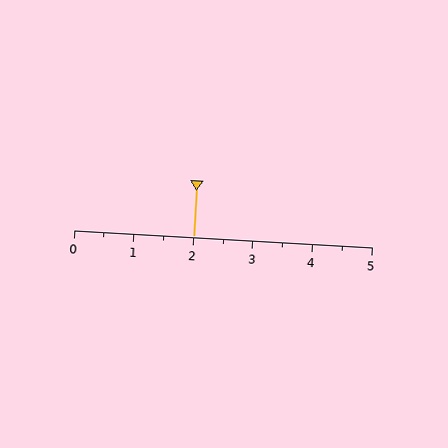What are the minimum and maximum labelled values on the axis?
The axis runs from 0 to 5.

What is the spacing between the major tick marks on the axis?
The major ticks are spaced 1 apart.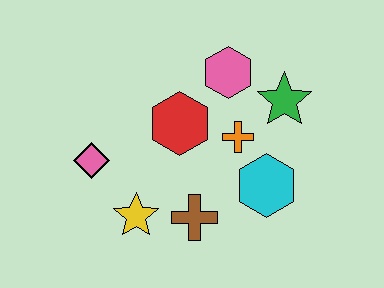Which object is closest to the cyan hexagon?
The orange cross is closest to the cyan hexagon.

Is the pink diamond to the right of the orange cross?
No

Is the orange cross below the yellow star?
No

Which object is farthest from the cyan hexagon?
The pink diamond is farthest from the cyan hexagon.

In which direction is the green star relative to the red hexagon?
The green star is to the right of the red hexagon.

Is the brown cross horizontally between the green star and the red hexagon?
Yes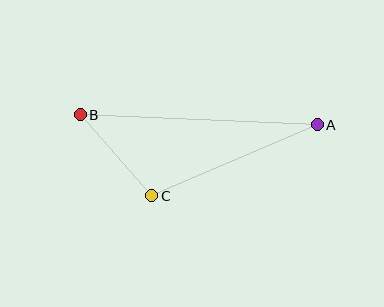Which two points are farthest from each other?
Points A and B are farthest from each other.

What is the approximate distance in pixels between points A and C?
The distance between A and C is approximately 180 pixels.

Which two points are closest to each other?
Points B and C are closest to each other.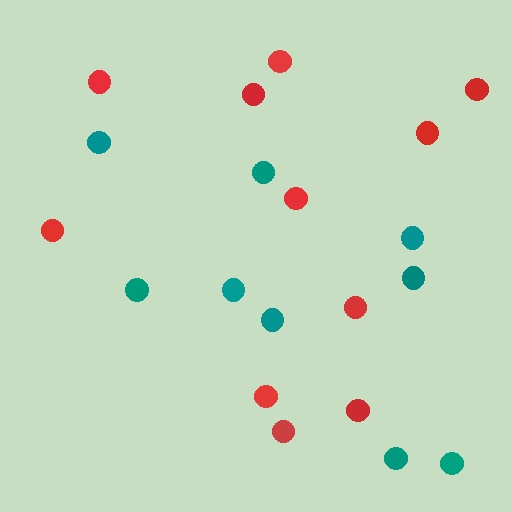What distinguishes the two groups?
There are 2 groups: one group of teal circles (9) and one group of red circles (11).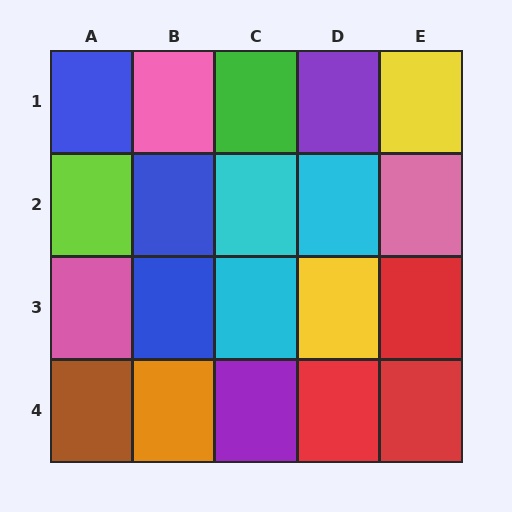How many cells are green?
1 cell is green.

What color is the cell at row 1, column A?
Blue.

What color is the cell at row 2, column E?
Pink.